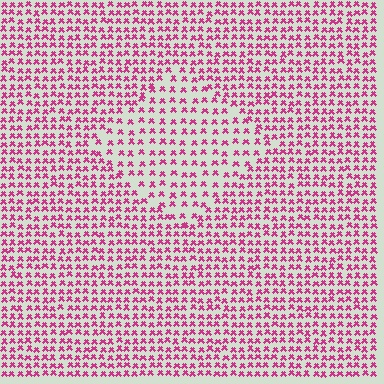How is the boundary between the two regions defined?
The boundary is defined by a change in element density (approximately 1.6x ratio). All elements are the same color, size, and shape.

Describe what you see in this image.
The image contains small magenta elements arranged at two different densities. A diamond-shaped region is visible where the elements are less densely packed than the surrounding area.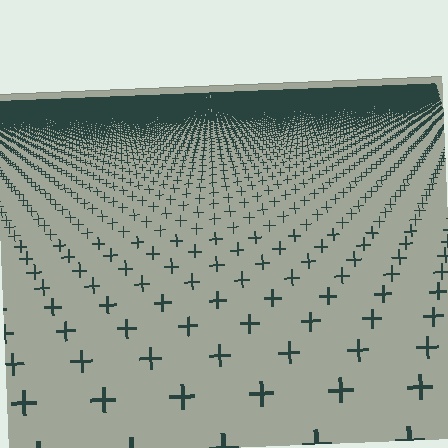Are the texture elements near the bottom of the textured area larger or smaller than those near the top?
Larger. Near the bottom, elements are closer to the viewer and appear at a bigger on-screen size.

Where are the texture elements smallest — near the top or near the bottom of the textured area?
Near the top.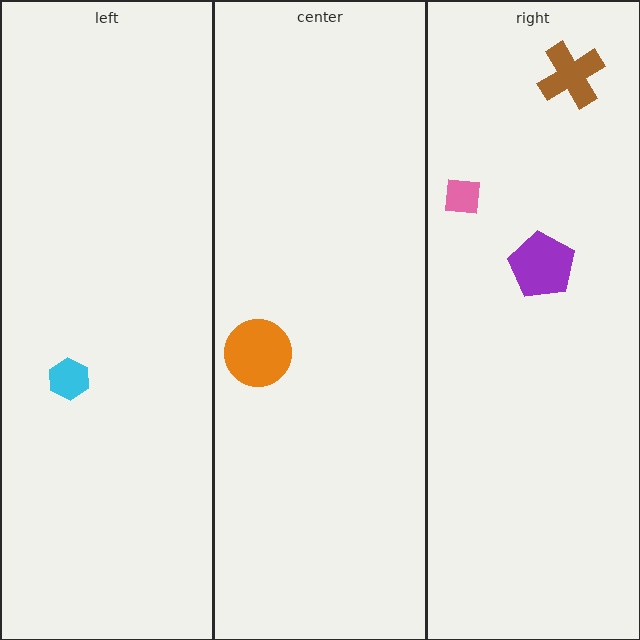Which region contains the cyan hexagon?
The left region.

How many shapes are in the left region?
1.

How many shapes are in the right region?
3.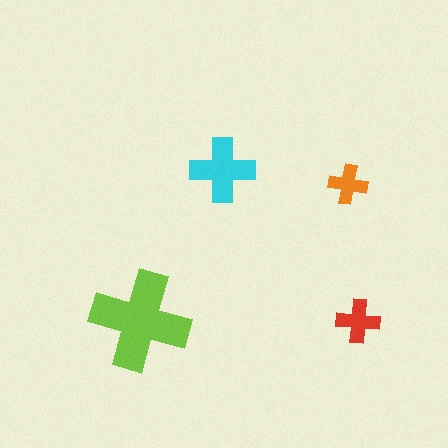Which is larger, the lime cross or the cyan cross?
The lime one.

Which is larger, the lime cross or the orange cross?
The lime one.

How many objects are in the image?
There are 4 objects in the image.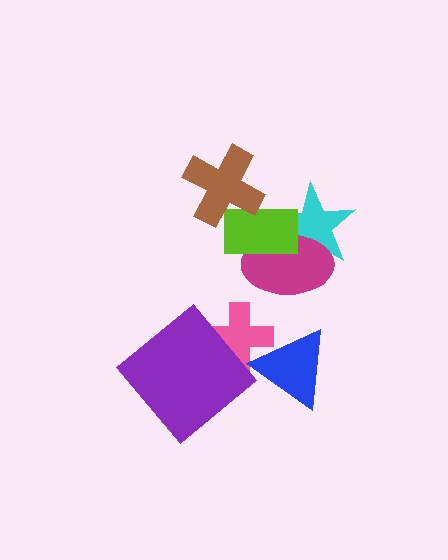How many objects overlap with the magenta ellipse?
2 objects overlap with the magenta ellipse.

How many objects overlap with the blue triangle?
1 object overlaps with the blue triangle.